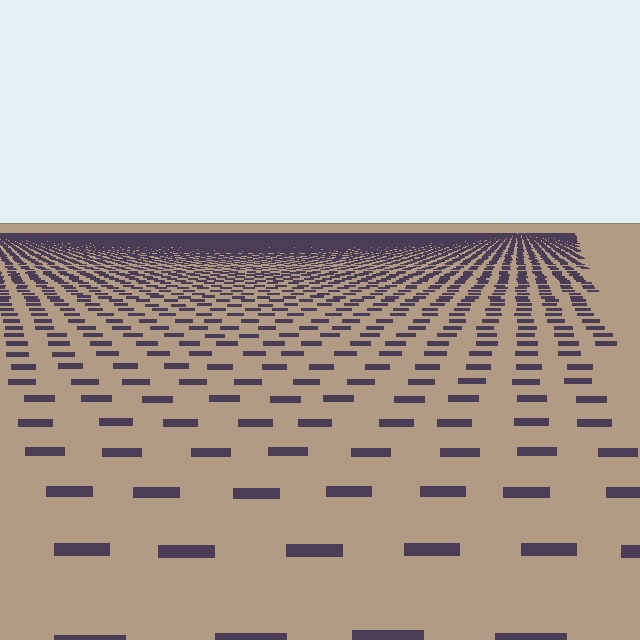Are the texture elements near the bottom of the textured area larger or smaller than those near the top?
Larger. Near the bottom, elements are closer to the viewer and appear at a bigger on-screen size.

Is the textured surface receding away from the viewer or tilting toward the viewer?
The surface is receding away from the viewer. Texture elements get smaller and denser toward the top.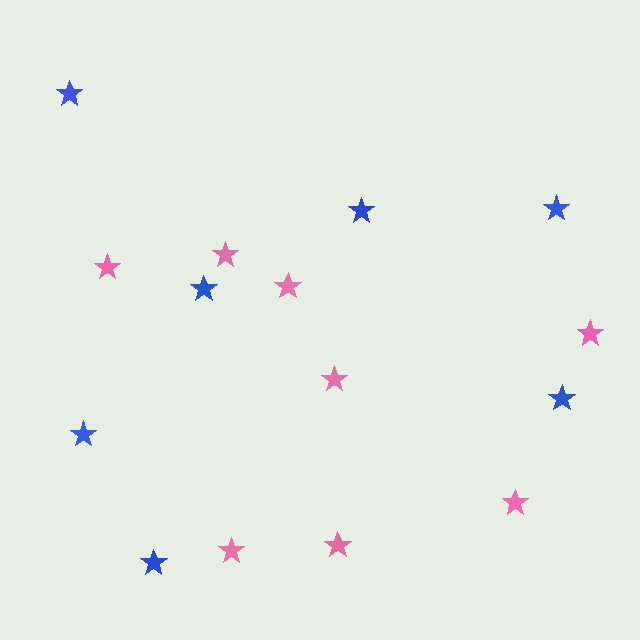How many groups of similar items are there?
There are 2 groups: one group of blue stars (7) and one group of pink stars (8).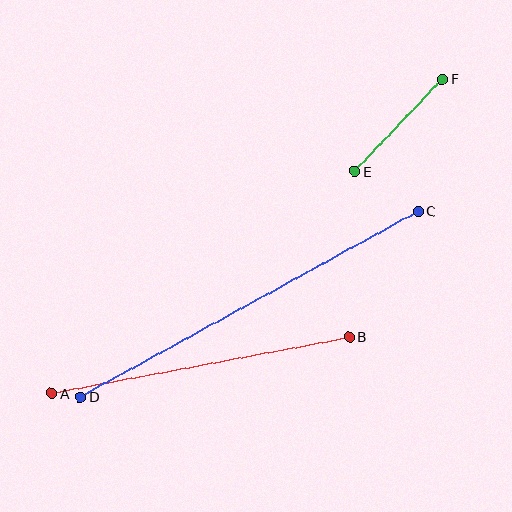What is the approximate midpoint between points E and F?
The midpoint is at approximately (399, 125) pixels.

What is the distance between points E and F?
The distance is approximately 127 pixels.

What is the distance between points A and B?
The distance is approximately 303 pixels.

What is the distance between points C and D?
The distance is approximately 385 pixels.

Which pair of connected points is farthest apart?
Points C and D are farthest apart.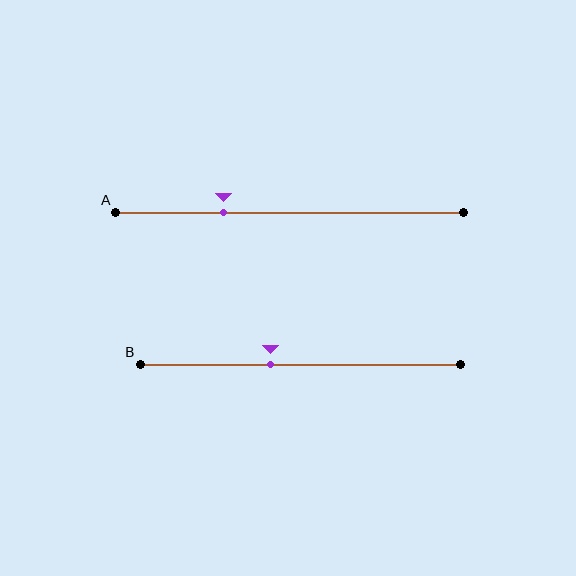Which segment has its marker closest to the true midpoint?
Segment B has its marker closest to the true midpoint.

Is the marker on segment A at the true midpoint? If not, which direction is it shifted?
No, the marker on segment A is shifted to the left by about 19% of the segment length.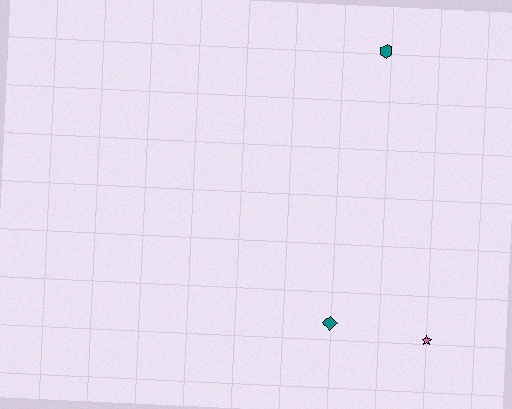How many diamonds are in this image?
There is 1 diamond.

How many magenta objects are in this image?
There are no magenta objects.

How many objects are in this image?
There are 3 objects.